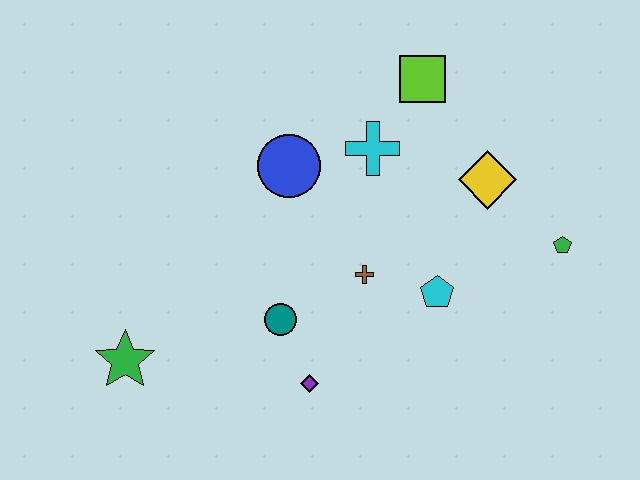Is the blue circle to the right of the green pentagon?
No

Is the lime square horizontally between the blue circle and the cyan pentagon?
Yes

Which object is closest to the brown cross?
The cyan pentagon is closest to the brown cross.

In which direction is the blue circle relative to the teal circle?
The blue circle is above the teal circle.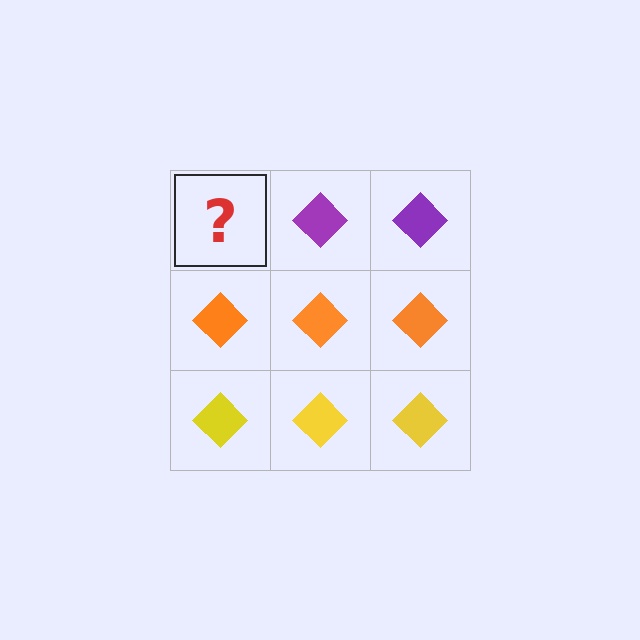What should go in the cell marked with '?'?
The missing cell should contain a purple diamond.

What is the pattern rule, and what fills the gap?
The rule is that each row has a consistent color. The gap should be filled with a purple diamond.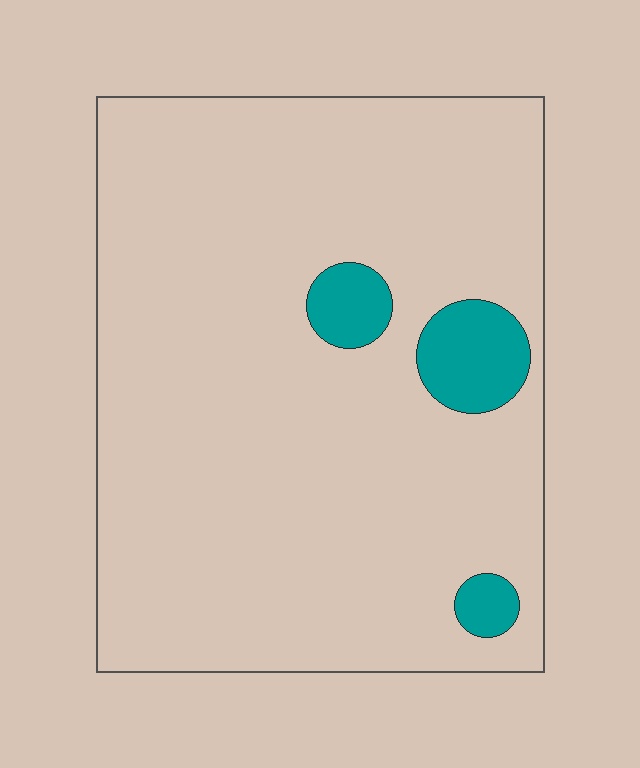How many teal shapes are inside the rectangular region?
3.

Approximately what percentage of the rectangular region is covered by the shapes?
Approximately 10%.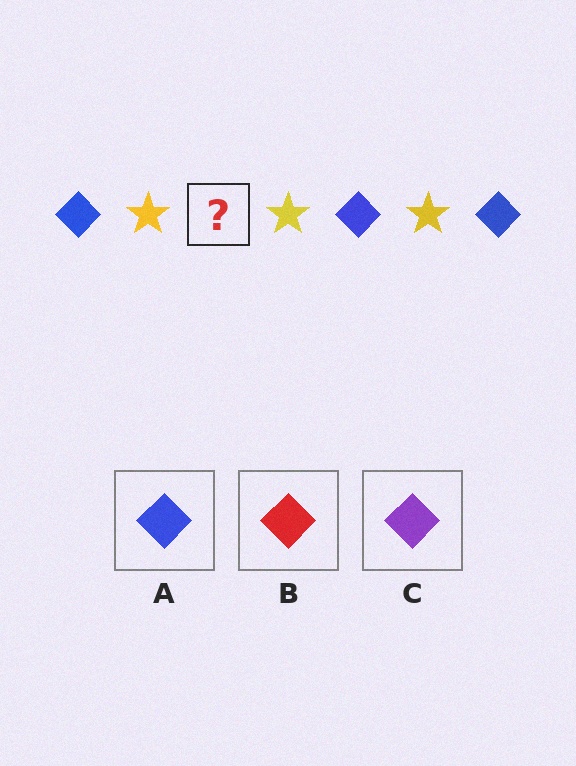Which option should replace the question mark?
Option A.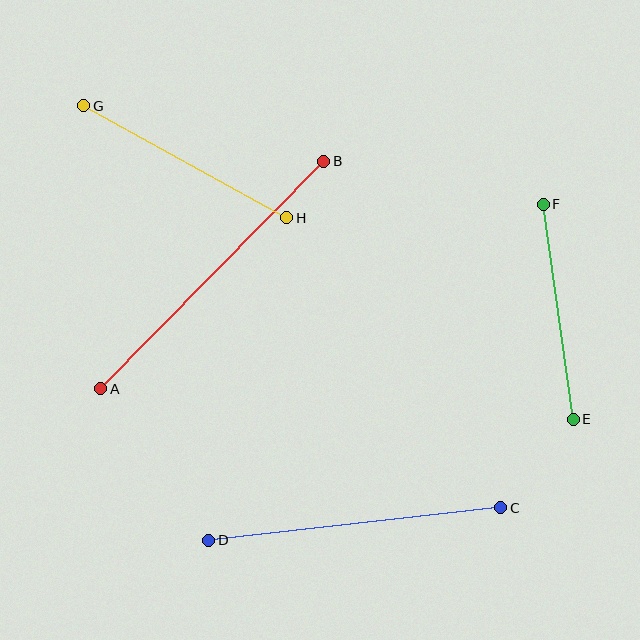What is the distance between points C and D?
The distance is approximately 294 pixels.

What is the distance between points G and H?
The distance is approximately 232 pixels.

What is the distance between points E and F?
The distance is approximately 217 pixels.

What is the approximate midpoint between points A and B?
The midpoint is at approximately (212, 275) pixels.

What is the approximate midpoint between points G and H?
The midpoint is at approximately (185, 162) pixels.